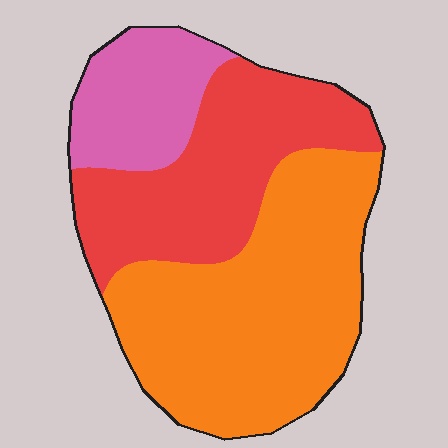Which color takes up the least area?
Pink, at roughly 15%.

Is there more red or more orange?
Orange.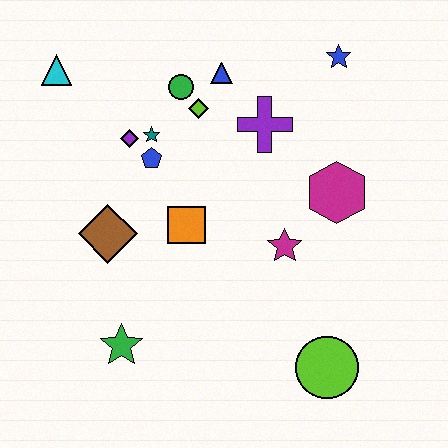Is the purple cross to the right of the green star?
Yes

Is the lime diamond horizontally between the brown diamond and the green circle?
No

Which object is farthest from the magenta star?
The cyan triangle is farthest from the magenta star.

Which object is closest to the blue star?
The purple cross is closest to the blue star.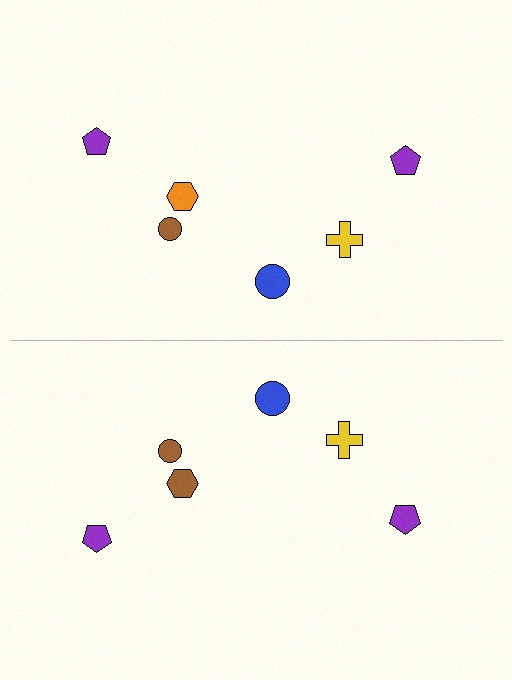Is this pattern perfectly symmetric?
No, the pattern is not perfectly symmetric. The brown hexagon on the bottom side breaks the symmetry — its mirror counterpart is orange.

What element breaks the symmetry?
The brown hexagon on the bottom side breaks the symmetry — its mirror counterpart is orange.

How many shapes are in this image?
There are 12 shapes in this image.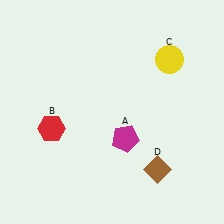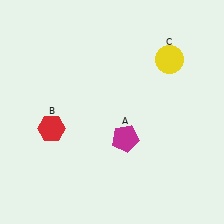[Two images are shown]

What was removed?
The brown diamond (D) was removed in Image 2.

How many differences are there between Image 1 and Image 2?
There is 1 difference between the two images.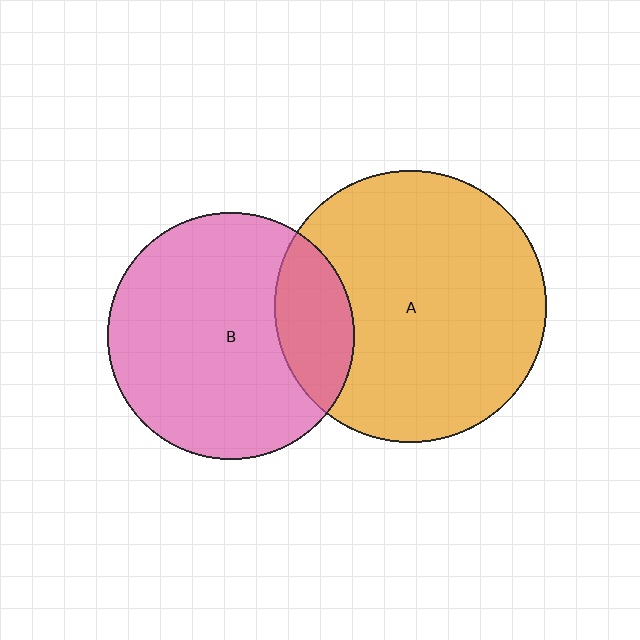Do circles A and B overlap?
Yes.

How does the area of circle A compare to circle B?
Approximately 1.2 times.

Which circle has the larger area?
Circle A (orange).